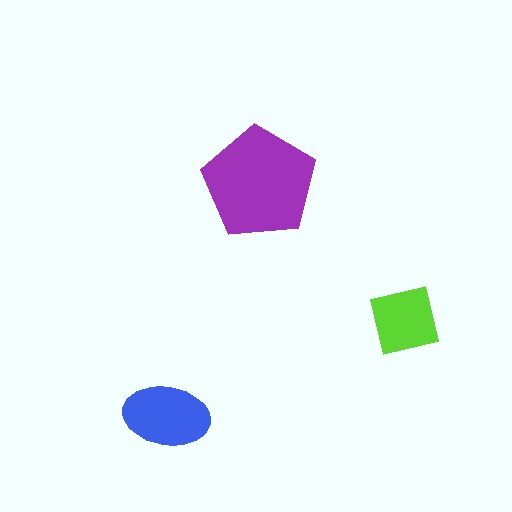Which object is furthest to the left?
The blue ellipse is leftmost.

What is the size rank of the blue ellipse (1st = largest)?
2nd.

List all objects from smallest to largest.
The lime square, the blue ellipse, the purple pentagon.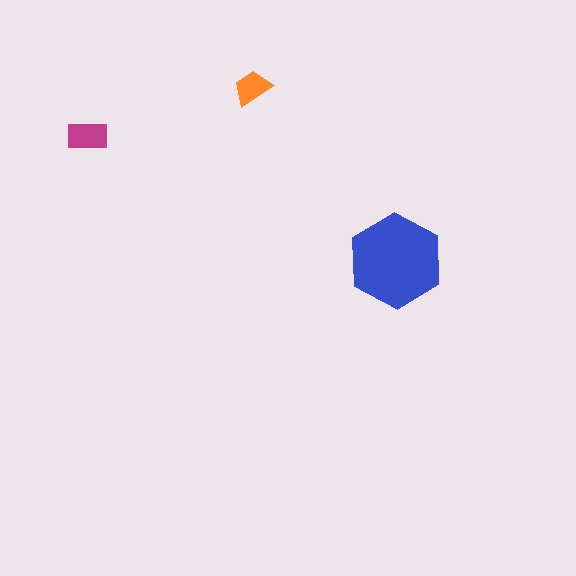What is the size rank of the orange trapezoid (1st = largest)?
3rd.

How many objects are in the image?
There are 3 objects in the image.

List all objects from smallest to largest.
The orange trapezoid, the magenta rectangle, the blue hexagon.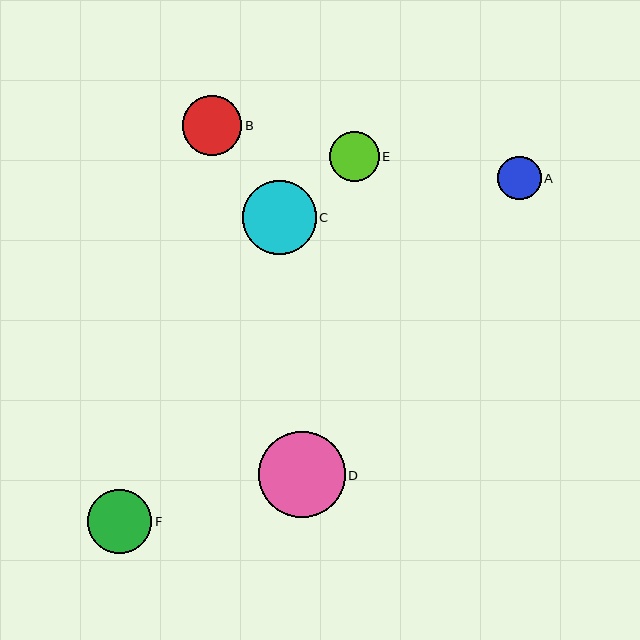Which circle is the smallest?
Circle A is the smallest with a size of approximately 43 pixels.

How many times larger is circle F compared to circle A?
Circle F is approximately 1.5 times the size of circle A.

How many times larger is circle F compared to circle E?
Circle F is approximately 1.3 times the size of circle E.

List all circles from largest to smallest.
From largest to smallest: D, C, F, B, E, A.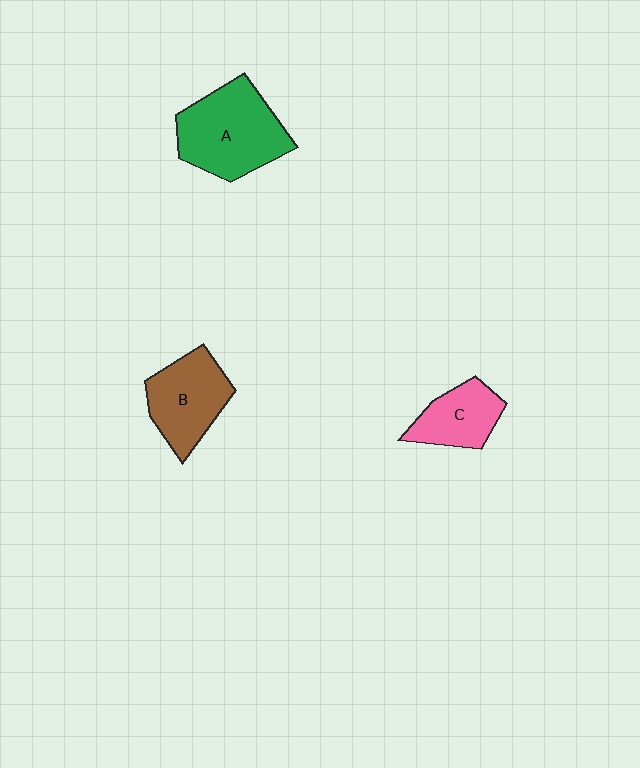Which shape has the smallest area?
Shape C (pink).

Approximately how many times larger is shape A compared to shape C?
Approximately 1.8 times.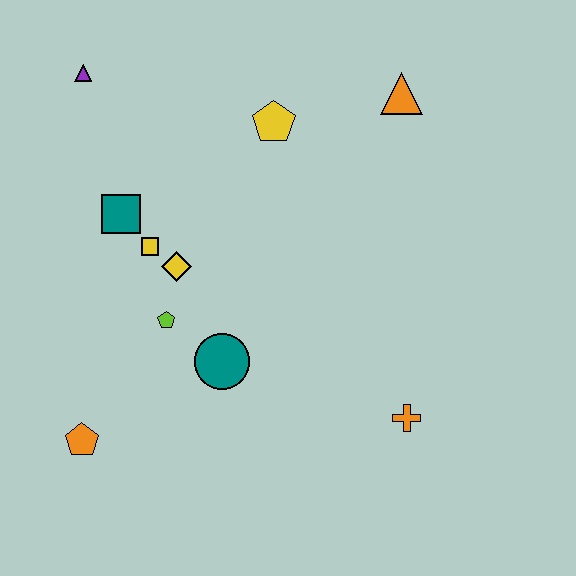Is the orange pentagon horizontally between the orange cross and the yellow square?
No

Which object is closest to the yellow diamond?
The yellow square is closest to the yellow diamond.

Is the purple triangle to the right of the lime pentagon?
No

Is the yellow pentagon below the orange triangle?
Yes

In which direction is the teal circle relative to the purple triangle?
The teal circle is below the purple triangle.